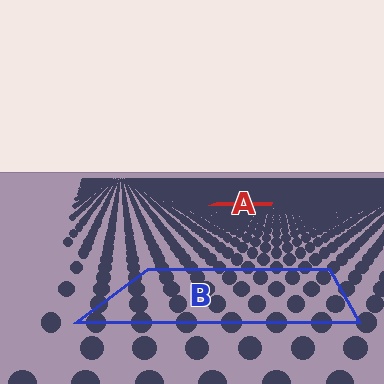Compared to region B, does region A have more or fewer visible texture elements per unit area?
Region A has more texture elements per unit area — they are packed more densely because it is farther away.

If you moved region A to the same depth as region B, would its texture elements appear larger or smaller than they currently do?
They would appear larger. At a closer depth, the same texture elements are projected at a bigger on-screen size.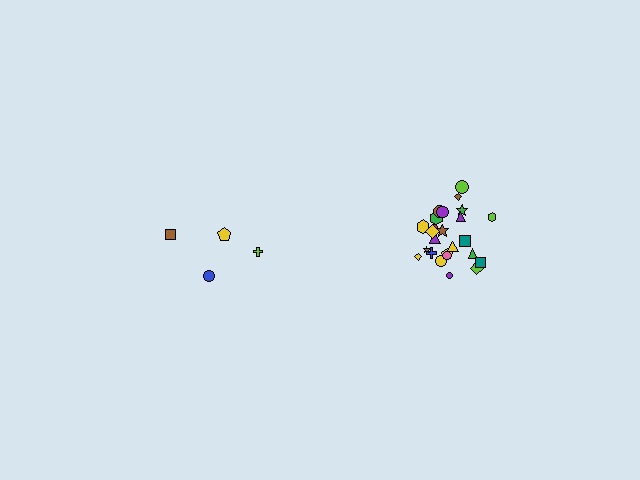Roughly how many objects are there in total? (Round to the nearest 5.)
Roughly 30 objects in total.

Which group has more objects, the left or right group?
The right group.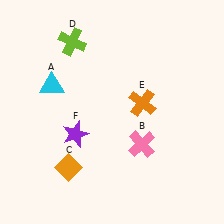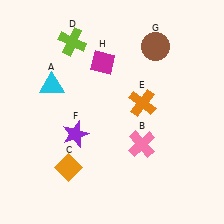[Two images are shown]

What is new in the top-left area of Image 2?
A magenta diamond (H) was added in the top-left area of Image 2.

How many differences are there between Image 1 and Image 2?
There are 2 differences between the two images.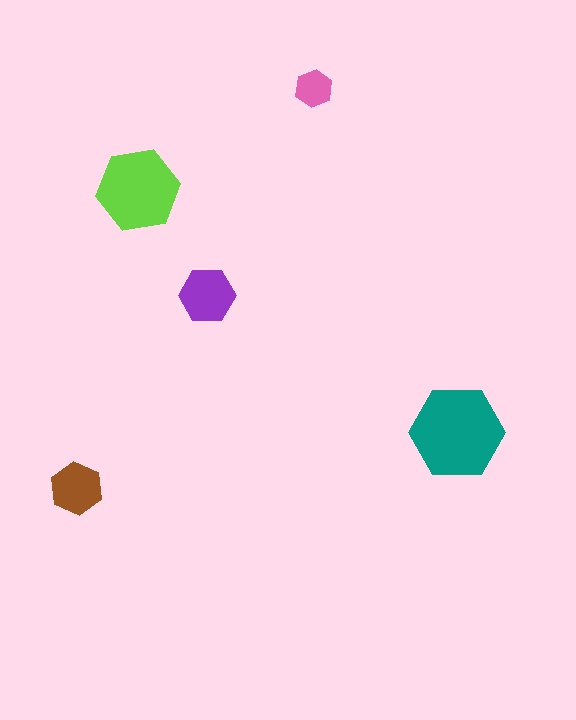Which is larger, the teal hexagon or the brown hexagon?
The teal one.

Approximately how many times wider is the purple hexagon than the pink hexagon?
About 1.5 times wider.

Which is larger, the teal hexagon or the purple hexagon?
The teal one.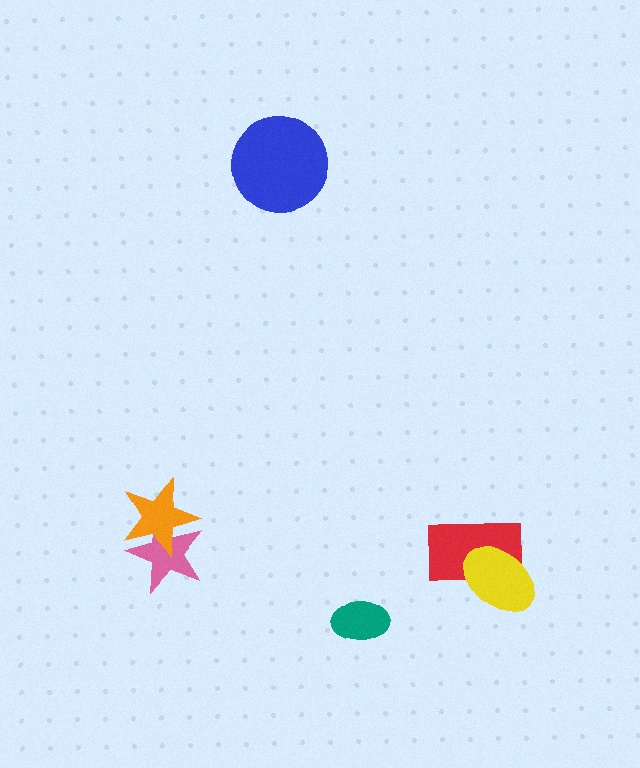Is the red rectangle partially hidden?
Yes, it is partially covered by another shape.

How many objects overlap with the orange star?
1 object overlaps with the orange star.